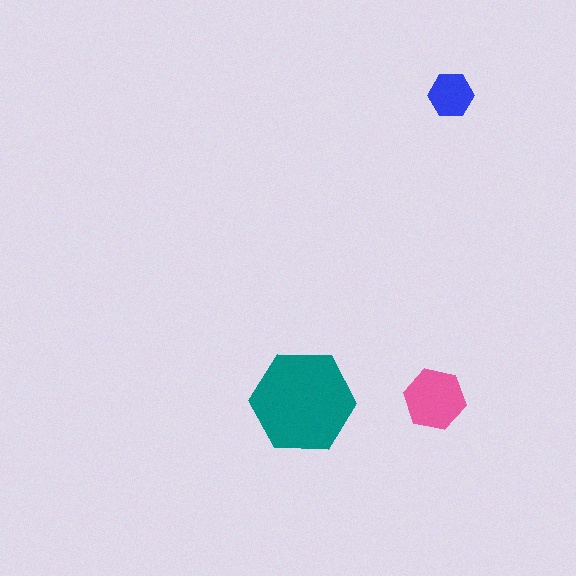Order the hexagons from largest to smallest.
the teal one, the pink one, the blue one.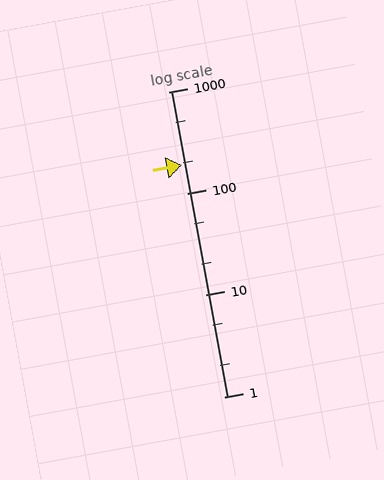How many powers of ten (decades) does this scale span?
The scale spans 3 decades, from 1 to 1000.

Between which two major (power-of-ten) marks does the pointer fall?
The pointer is between 100 and 1000.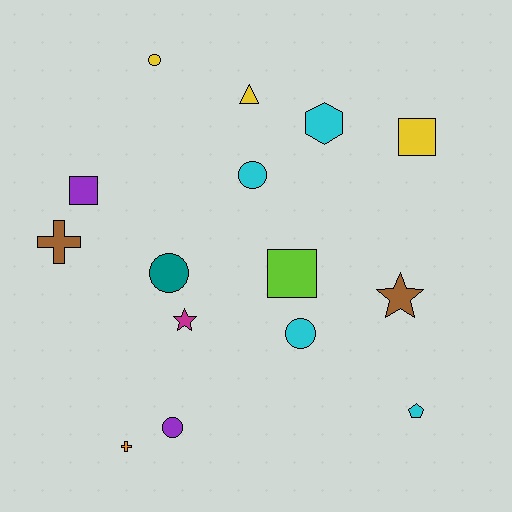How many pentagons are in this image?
There is 1 pentagon.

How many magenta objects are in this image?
There is 1 magenta object.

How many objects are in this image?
There are 15 objects.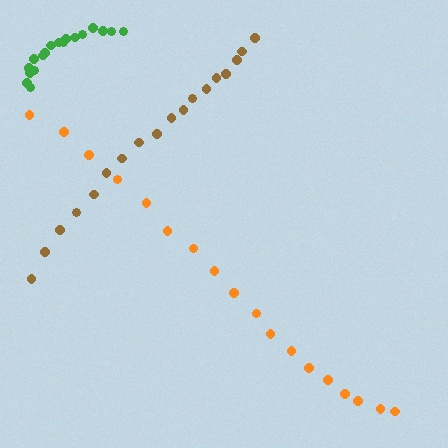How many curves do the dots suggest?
There are 3 distinct paths.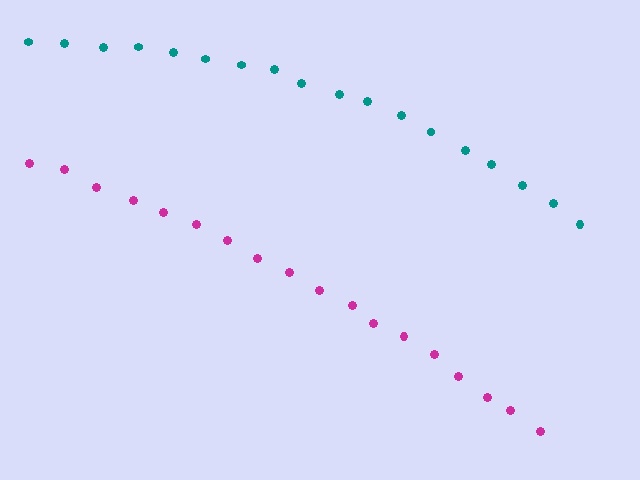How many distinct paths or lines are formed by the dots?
There are 2 distinct paths.